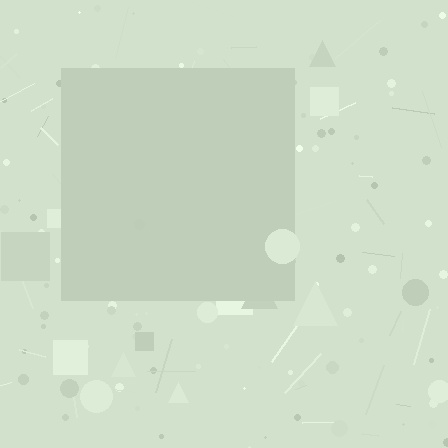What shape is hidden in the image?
A square is hidden in the image.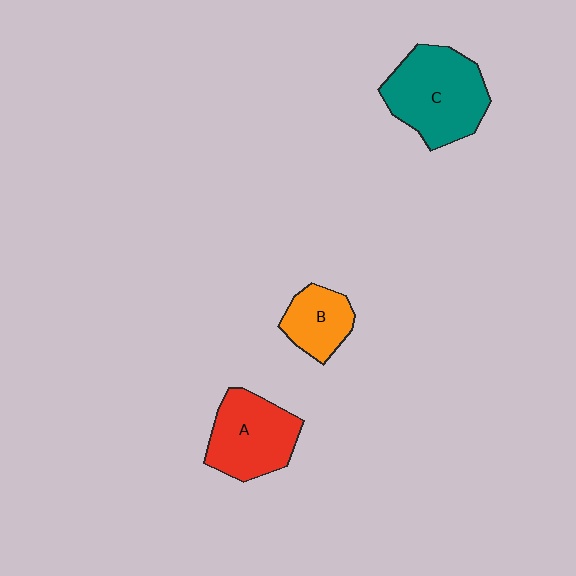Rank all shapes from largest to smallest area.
From largest to smallest: C (teal), A (red), B (orange).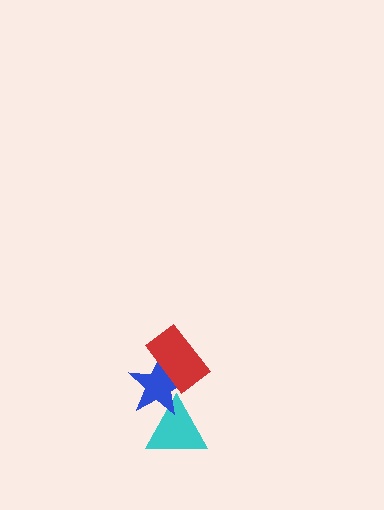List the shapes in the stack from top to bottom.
From top to bottom: the red rectangle, the blue star, the cyan triangle.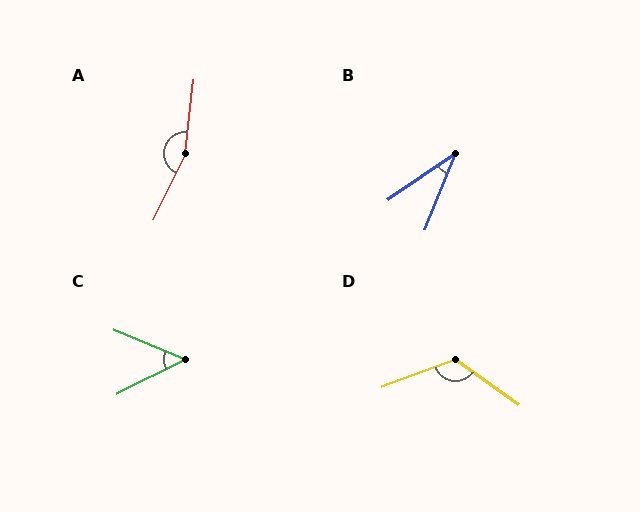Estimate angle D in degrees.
Approximately 124 degrees.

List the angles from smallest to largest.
B (34°), C (49°), D (124°), A (161°).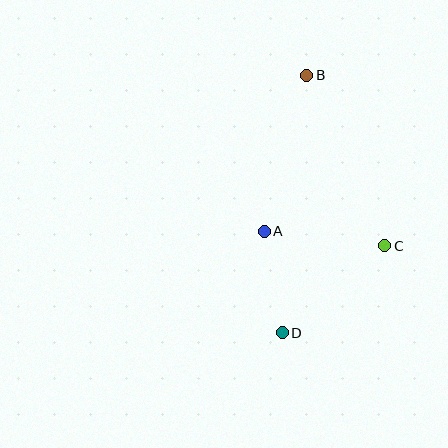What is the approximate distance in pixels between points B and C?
The distance between B and C is approximately 187 pixels.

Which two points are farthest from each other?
Points B and D are farthest from each other.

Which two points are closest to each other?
Points A and D are closest to each other.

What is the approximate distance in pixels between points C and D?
The distance between C and D is approximately 134 pixels.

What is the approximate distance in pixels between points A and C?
The distance between A and C is approximately 121 pixels.